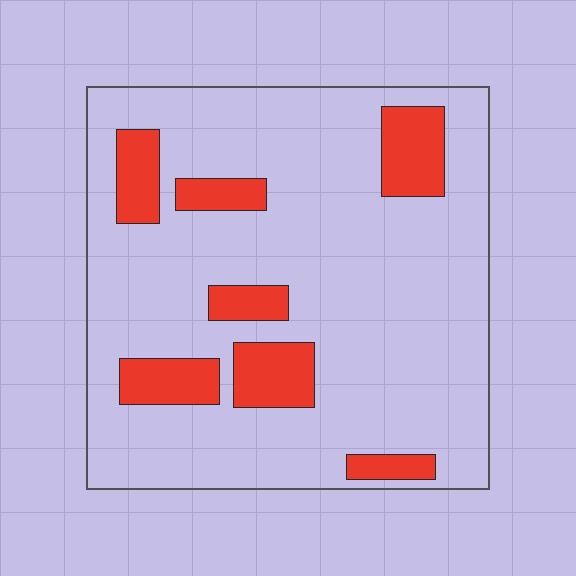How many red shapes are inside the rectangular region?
7.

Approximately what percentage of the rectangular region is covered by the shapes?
Approximately 15%.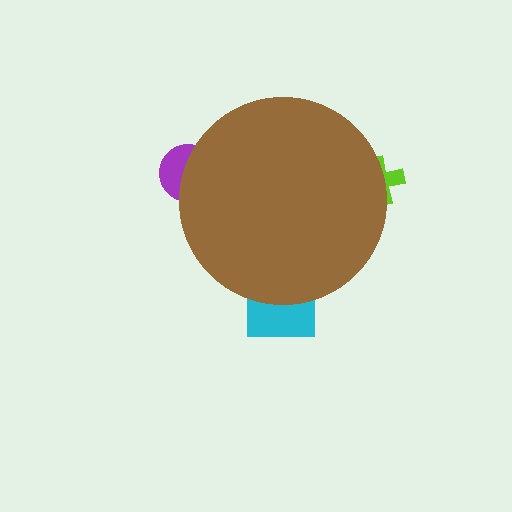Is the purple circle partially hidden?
Yes, the purple circle is partially hidden behind the brown circle.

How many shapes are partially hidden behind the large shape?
3 shapes are partially hidden.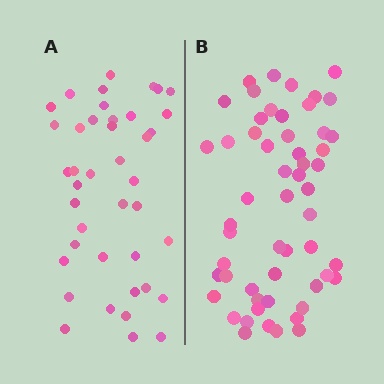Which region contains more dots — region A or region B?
Region B (the right region) has more dots.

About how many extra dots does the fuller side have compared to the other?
Region B has approximately 15 more dots than region A.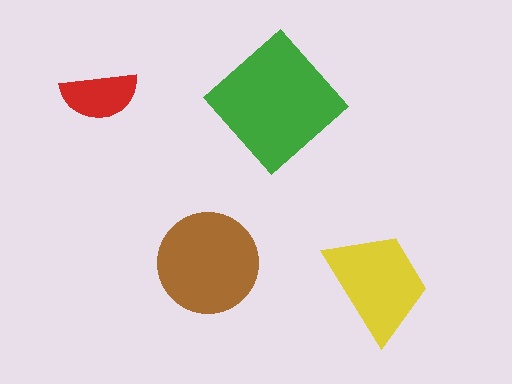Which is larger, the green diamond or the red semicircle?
The green diamond.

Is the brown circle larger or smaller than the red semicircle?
Larger.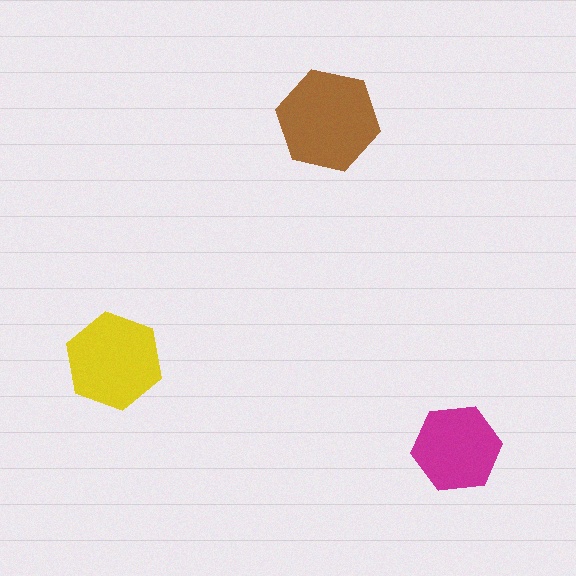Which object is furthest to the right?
The magenta hexagon is rightmost.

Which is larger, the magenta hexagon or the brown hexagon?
The brown one.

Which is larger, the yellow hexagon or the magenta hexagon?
The yellow one.